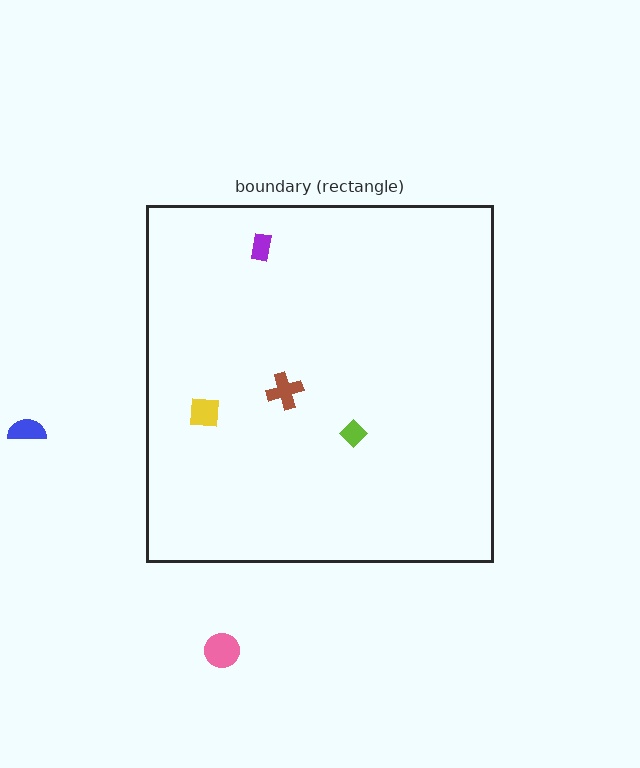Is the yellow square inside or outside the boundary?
Inside.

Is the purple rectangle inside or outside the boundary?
Inside.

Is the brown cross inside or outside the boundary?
Inside.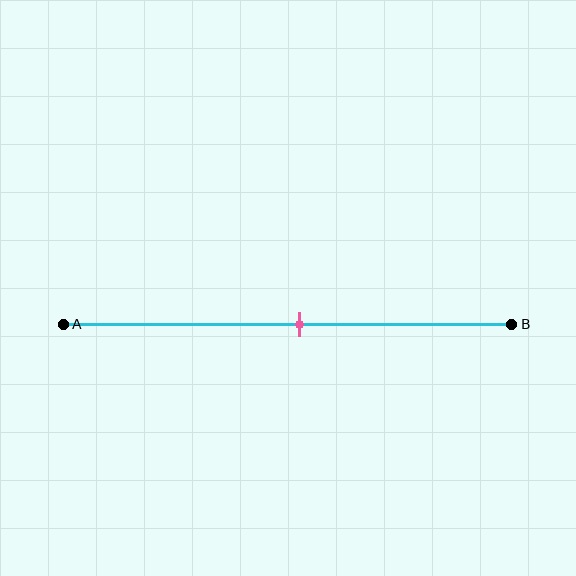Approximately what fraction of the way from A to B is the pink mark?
The pink mark is approximately 55% of the way from A to B.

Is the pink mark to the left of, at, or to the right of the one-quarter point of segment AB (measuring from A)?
The pink mark is to the right of the one-quarter point of segment AB.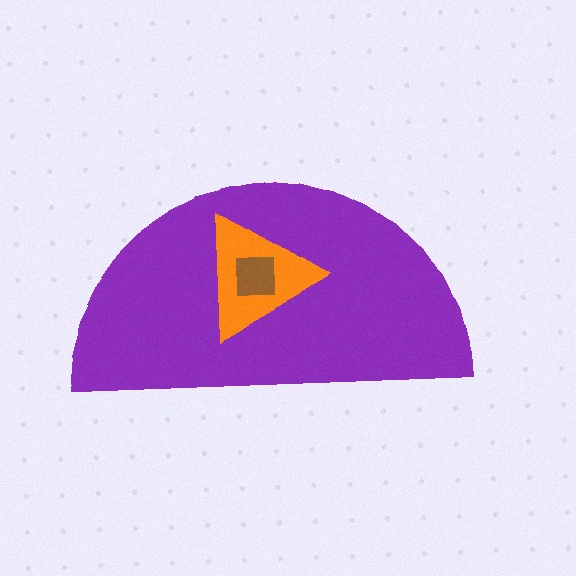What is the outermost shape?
The purple semicircle.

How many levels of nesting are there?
3.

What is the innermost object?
The brown square.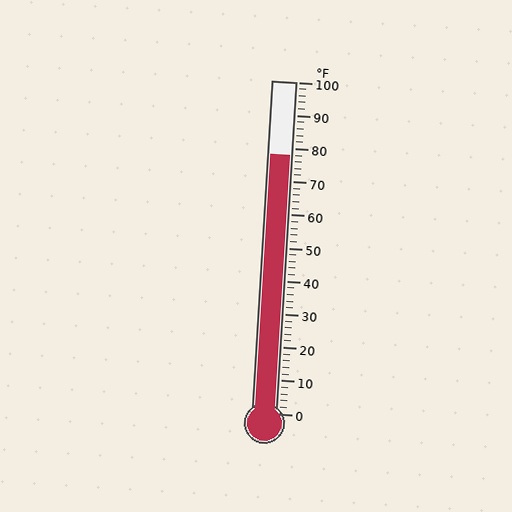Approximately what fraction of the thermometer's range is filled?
The thermometer is filled to approximately 80% of its range.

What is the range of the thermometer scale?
The thermometer scale ranges from 0°F to 100°F.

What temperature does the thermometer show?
The thermometer shows approximately 78°F.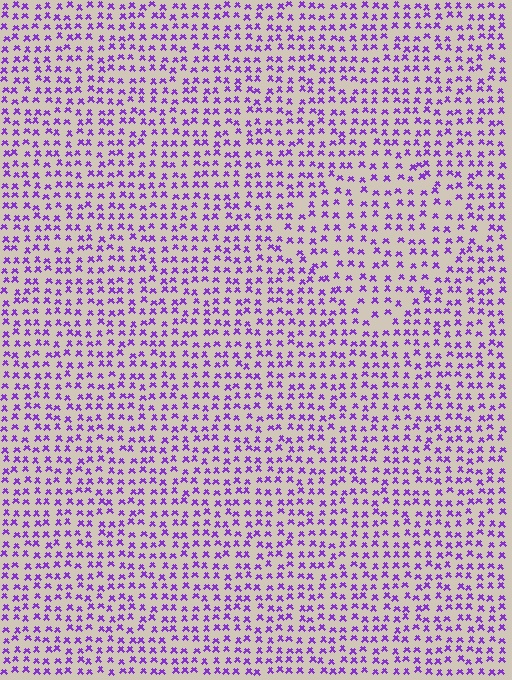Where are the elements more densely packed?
The elements are more densely packed outside the diamond boundary.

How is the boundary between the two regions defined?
The boundary is defined by a change in element density (approximately 1.4x ratio). All elements are the same color, size, and shape.